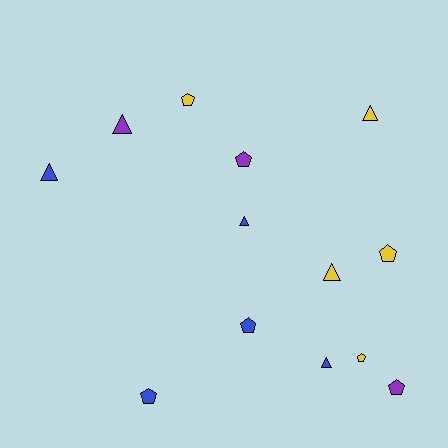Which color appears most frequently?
Yellow, with 5 objects.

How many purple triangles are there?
There is 1 purple triangle.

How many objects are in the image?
There are 13 objects.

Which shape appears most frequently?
Pentagon, with 7 objects.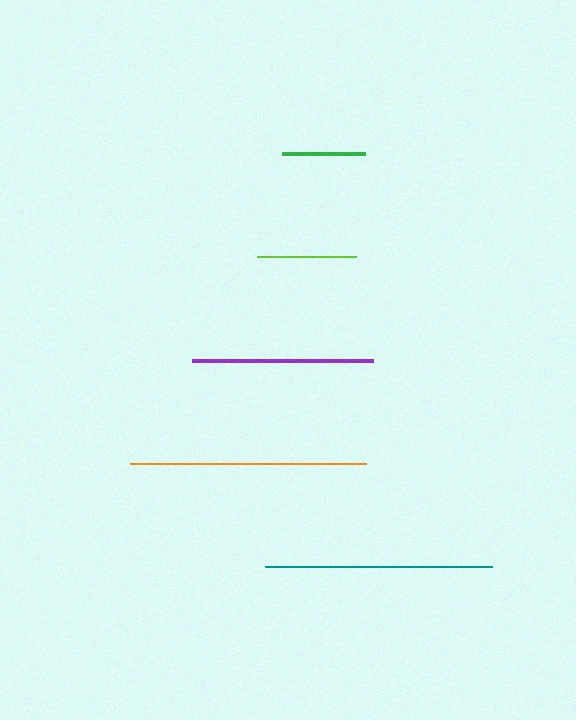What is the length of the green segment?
The green segment is approximately 82 pixels long.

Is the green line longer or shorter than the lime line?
The lime line is longer than the green line.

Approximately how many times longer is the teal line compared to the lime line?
The teal line is approximately 2.3 times the length of the lime line.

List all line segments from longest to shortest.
From longest to shortest: orange, teal, purple, lime, green.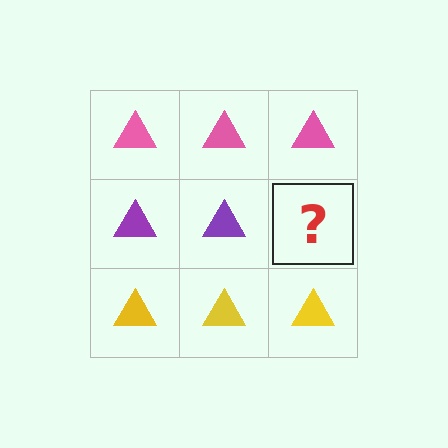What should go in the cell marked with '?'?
The missing cell should contain a purple triangle.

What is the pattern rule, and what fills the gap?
The rule is that each row has a consistent color. The gap should be filled with a purple triangle.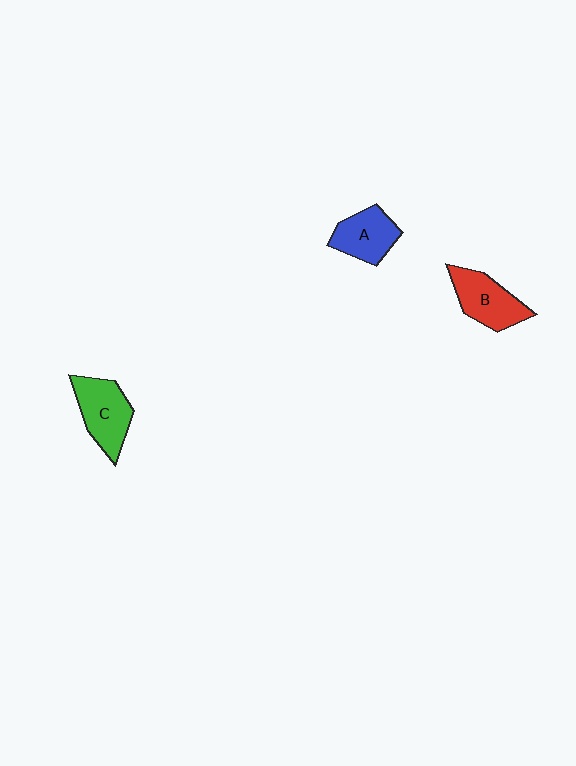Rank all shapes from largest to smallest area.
From largest to smallest: C (green), B (red), A (blue).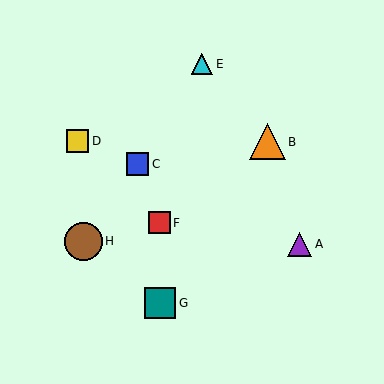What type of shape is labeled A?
Shape A is a purple triangle.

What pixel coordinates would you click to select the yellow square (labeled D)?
Click at (78, 141) to select the yellow square D.